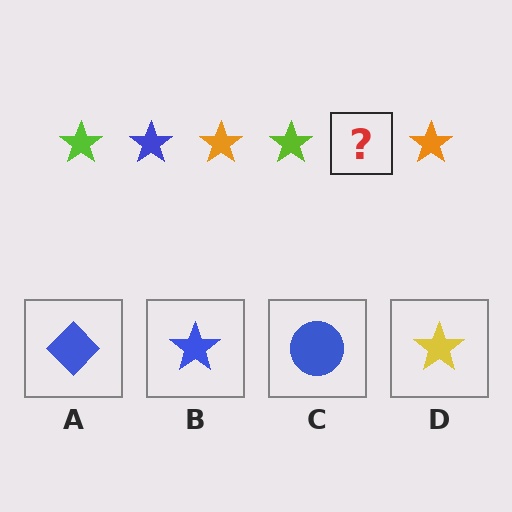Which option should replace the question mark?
Option B.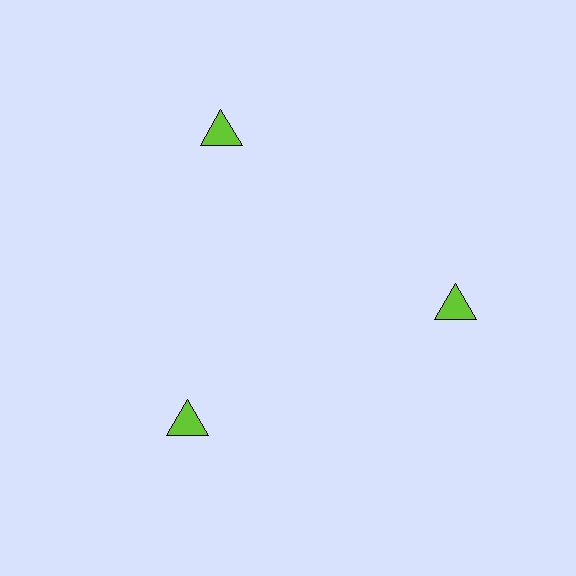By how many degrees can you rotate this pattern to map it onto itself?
The pattern maps onto itself every 120 degrees of rotation.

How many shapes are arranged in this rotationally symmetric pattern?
There are 3 shapes, arranged in 3 groups of 1.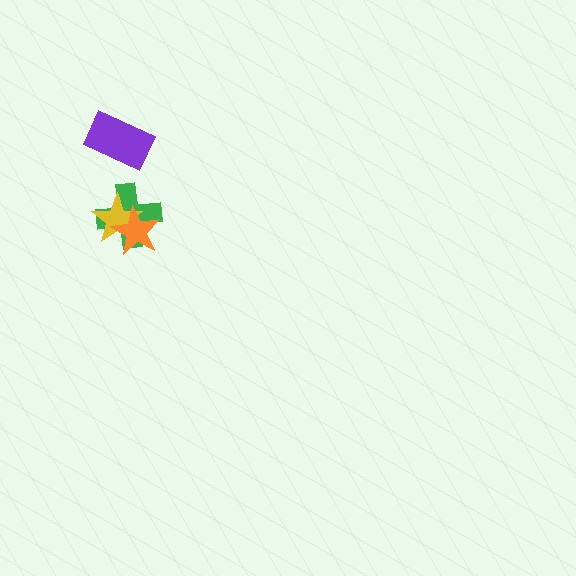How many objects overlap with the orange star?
2 objects overlap with the orange star.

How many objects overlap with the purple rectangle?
0 objects overlap with the purple rectangle.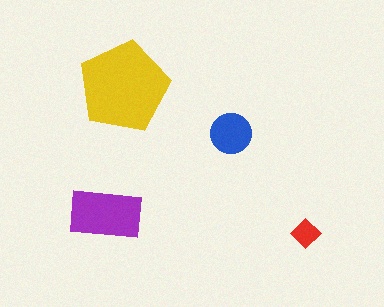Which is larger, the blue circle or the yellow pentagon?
The yellow pentagon.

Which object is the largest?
The yellow pentagon.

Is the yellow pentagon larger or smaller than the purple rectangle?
Larger.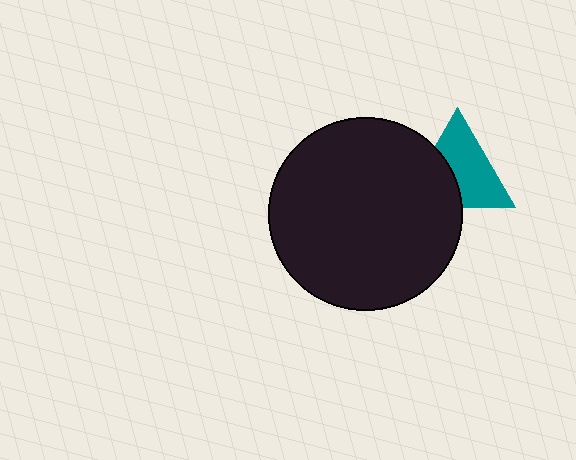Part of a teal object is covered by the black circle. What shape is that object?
It is a triangle.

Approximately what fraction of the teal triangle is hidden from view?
Roughly 38% of the teal triangle is hidden behind the black circle.